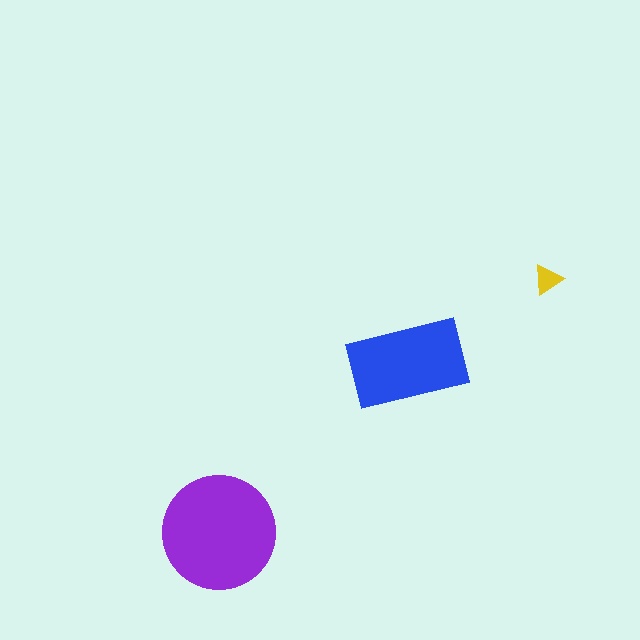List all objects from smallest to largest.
The yellow triangle, the blue rectangle, the purple circle.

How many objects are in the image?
There are 3 objects in the image.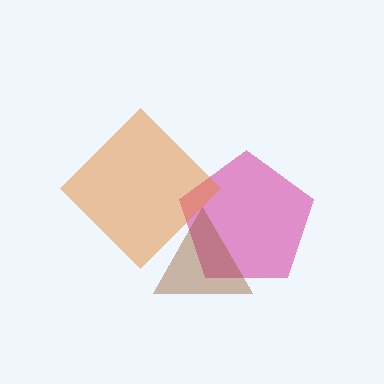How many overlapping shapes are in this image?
There are 3 overlapping shapes in the image.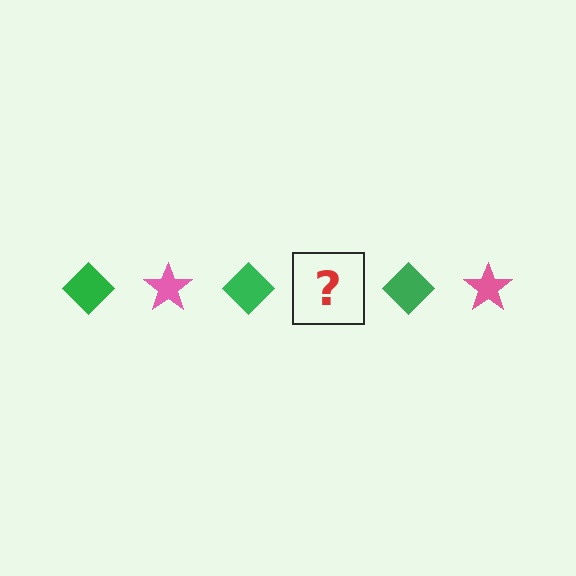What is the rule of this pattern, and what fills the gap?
The rule is that the pattern alternates between green diamond and pink star. The gap should be filled with a pink star.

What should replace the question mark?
The question mark should be replaced with a pink star.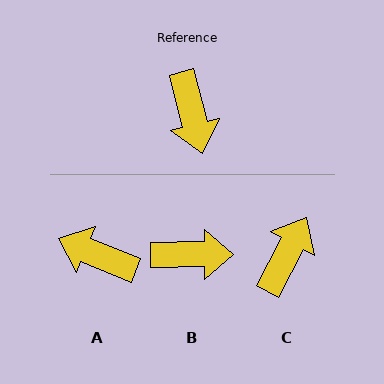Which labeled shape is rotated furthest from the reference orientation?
C, about 138 degrees away.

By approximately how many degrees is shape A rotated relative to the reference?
Approximately 127 degrees clockwise.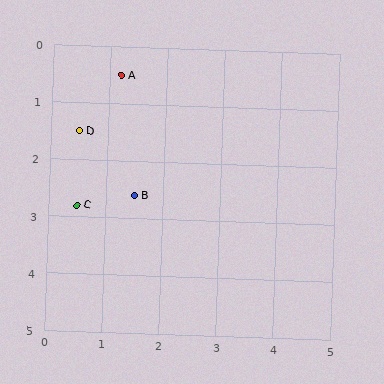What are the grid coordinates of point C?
Point C is at approximately (0.5, 2.8).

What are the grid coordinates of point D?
Point D is at approximately (0.5, 1.5).